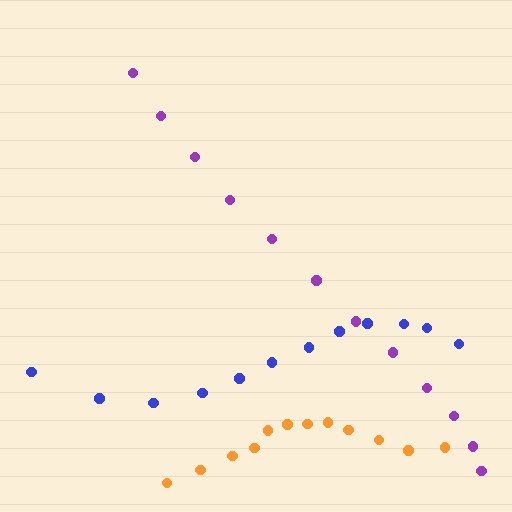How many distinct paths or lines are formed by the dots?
There are 3 distinct paths.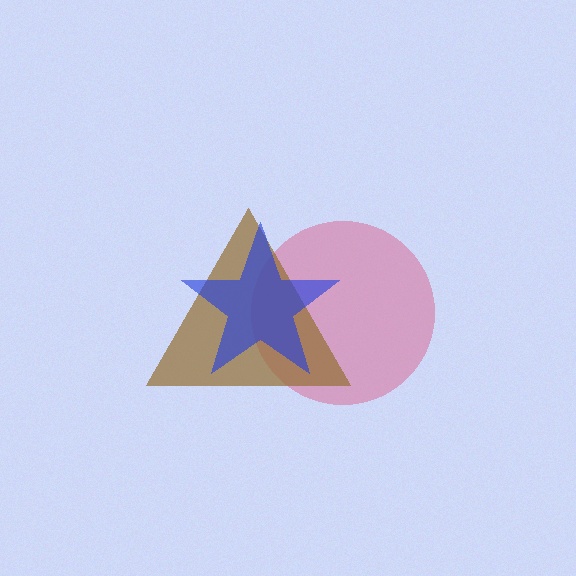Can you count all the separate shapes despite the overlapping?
Yes, there are 3 separate shapes.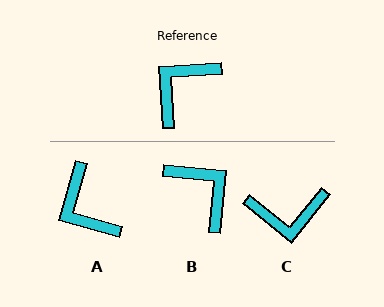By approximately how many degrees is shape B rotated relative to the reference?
Approximately 99 degrees clockwise.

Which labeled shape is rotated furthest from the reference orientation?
C, about 137 degrees away.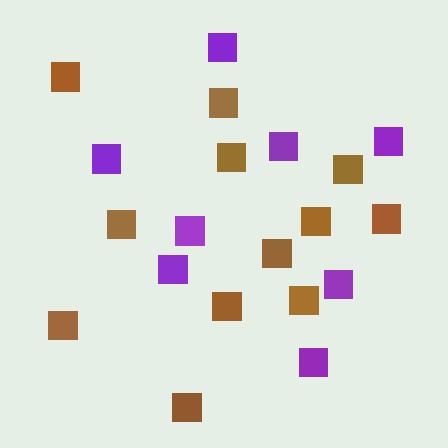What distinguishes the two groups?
There are 2 groups: one group of brown squares (12) and one group of purple squares (8).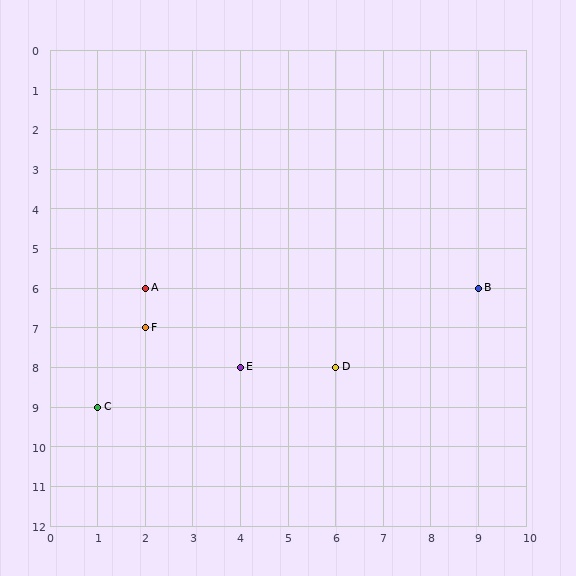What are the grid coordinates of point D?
Point D is at grid coordinates (6, 8).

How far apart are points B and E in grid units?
Points B and E are 5 columns and 2 rows apart (about 5.4 grid units diagonally).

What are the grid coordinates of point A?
Point A is at grid coordinates (2, 6).